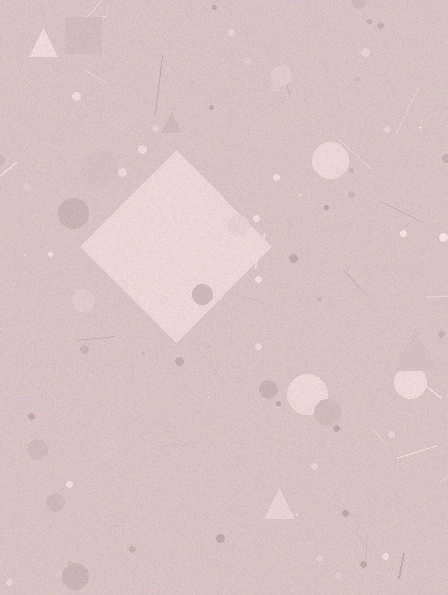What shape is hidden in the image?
A diamond is hidden in the image.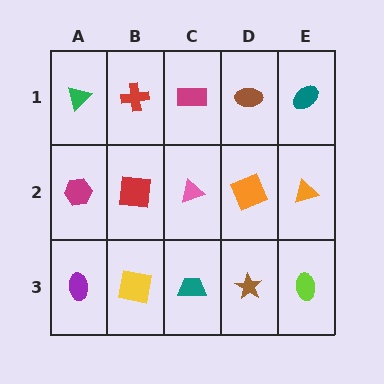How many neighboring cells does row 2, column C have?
4.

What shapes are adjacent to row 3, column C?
A pink triangle (row 2, column C), a yellow square (row 3, column B), a brown star (row 3, column D).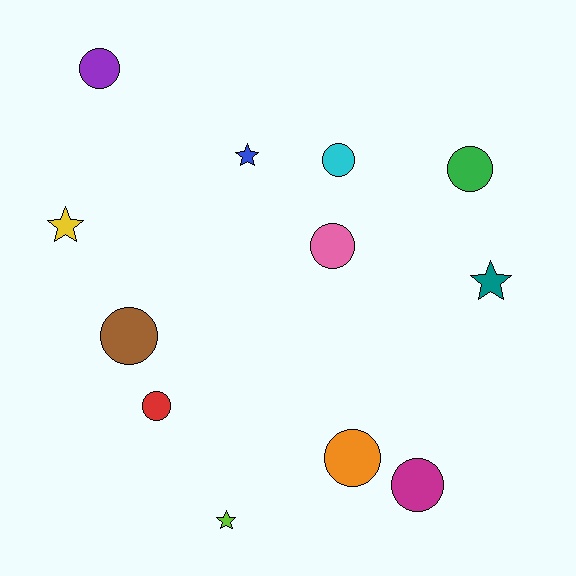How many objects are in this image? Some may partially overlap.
There are 12 objects.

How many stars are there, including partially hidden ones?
There are 4 stars.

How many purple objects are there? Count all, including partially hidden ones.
There is 1 purple object.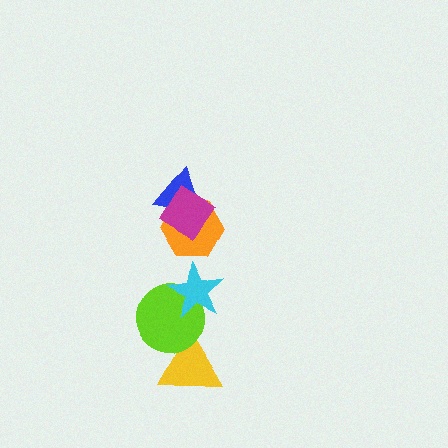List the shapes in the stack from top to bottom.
From top to bottom: the magenta diamond, the blue triangle, the orange hexagon, the cyan star, the lime circle, the yellow triangle.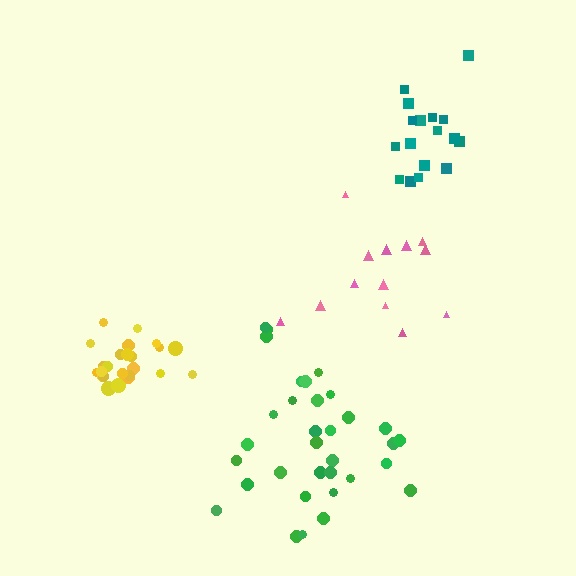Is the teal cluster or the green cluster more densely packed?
Teal.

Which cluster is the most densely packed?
Yellow.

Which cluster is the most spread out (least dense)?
Pink.